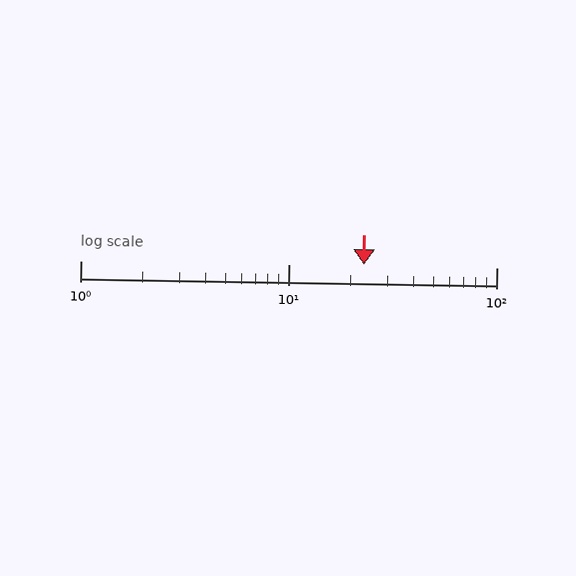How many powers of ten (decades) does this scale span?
The scale spans 2 decades, from 1 to 100.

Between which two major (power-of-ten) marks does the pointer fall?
The pointer is between 10 and 100.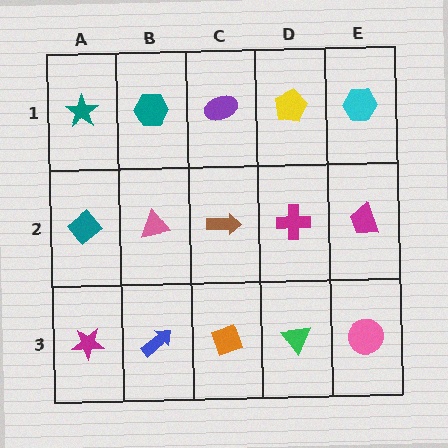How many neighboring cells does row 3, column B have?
3.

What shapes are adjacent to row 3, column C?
A brown arrow (row 2, column C), a blue arrow (row 3, column B), a green triangle (row 3, column D).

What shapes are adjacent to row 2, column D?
A yellow pentagon (row 1, column D), a green triangle (row 3, column D), a brown arrow (row 2, column C), a magenta trapezoid (row 2, column E).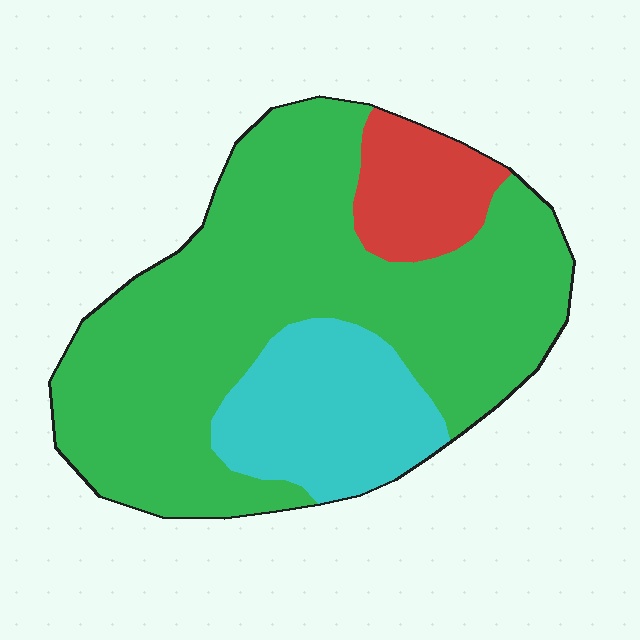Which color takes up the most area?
Green, at roughly 70%.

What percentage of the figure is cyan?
Cyan covers roughly 20% of the figure.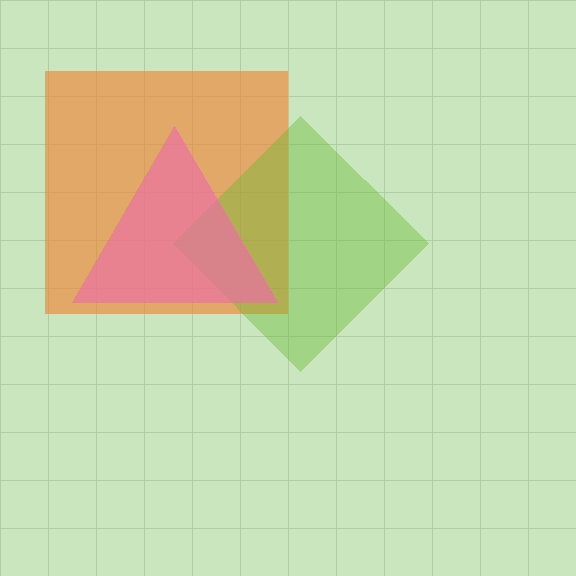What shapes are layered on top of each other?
The layered shapes are: an orange square, a lime diamond, a pink triangle.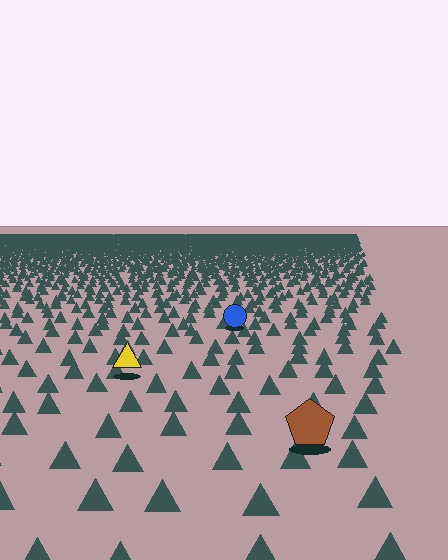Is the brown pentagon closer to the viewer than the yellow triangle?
Yes. The brown pentagon is closer — you can tell from the texture gradient: the ground texture is coarser near it.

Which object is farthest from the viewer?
The blue circle is farthest from the viewer. It appears smaller and the ground texture around it is denser.